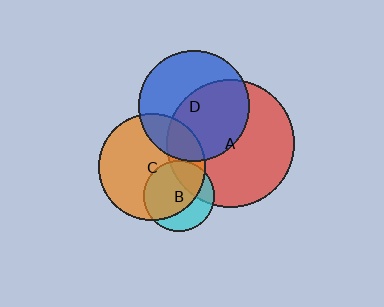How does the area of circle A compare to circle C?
Approximately 1.4 times.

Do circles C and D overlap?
Yes.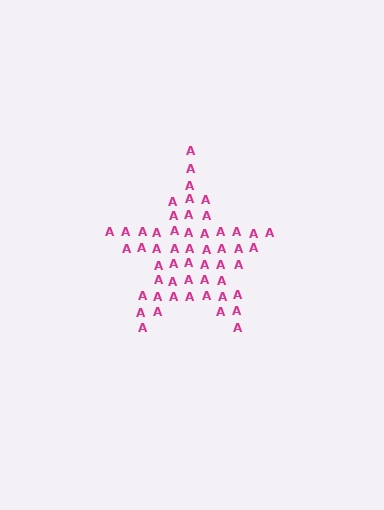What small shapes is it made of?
It is made of small letter A's.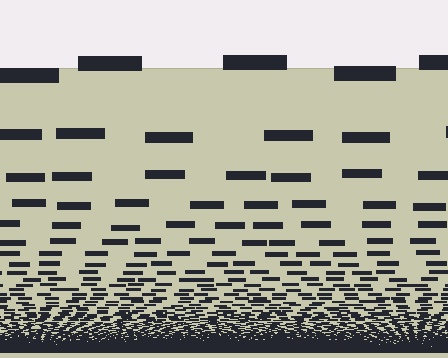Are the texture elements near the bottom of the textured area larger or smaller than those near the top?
Smaller. The gradient is inverted — elements near the bottom are smaller and denser.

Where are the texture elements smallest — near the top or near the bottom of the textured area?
Near the bottom.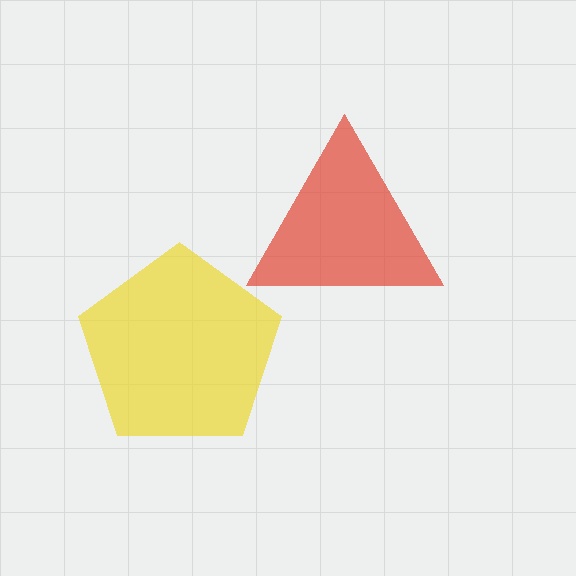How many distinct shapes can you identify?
There are 2 distinct shapes: a red triangle, a yellow pentagon.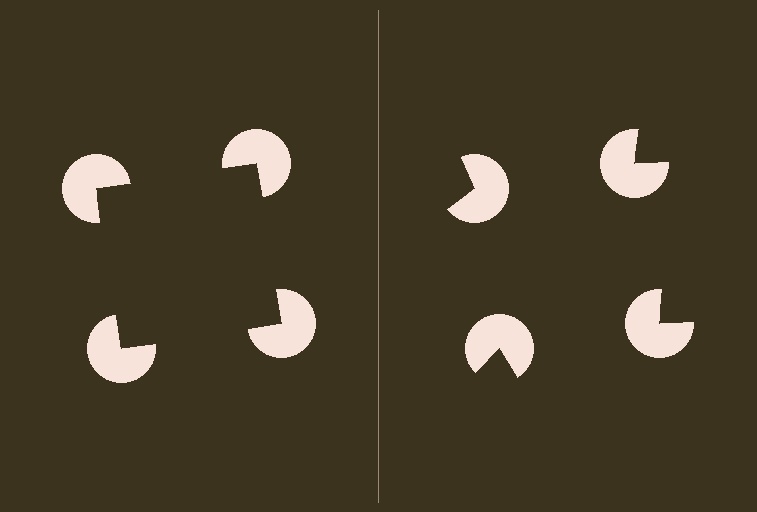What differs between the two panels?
The pac-man discs are positioned identically on both sides; only the wedge orientations differ. On the left they align to a square; on the right they are misaligned.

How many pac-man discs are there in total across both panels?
8 — 4 on each side.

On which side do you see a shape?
An illusory square appears on the left side. On the right side the wedge cuts are rotated, so no coherent shape forms.